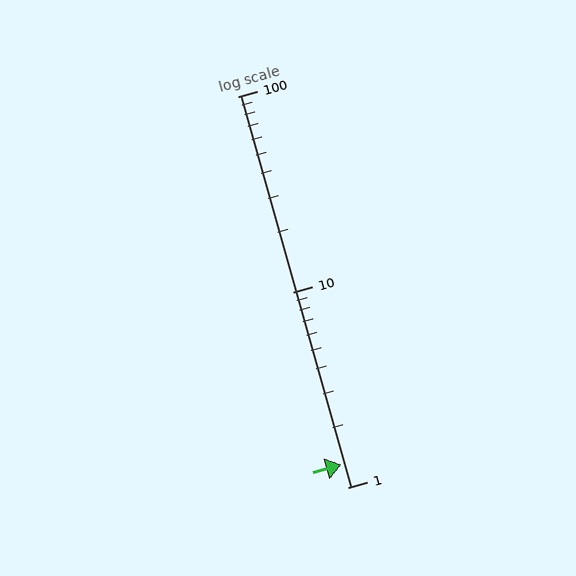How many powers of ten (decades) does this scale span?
The scale spans 2 decades, from 1 to 100.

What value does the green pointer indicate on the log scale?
The pointer indicates approximately 1.3.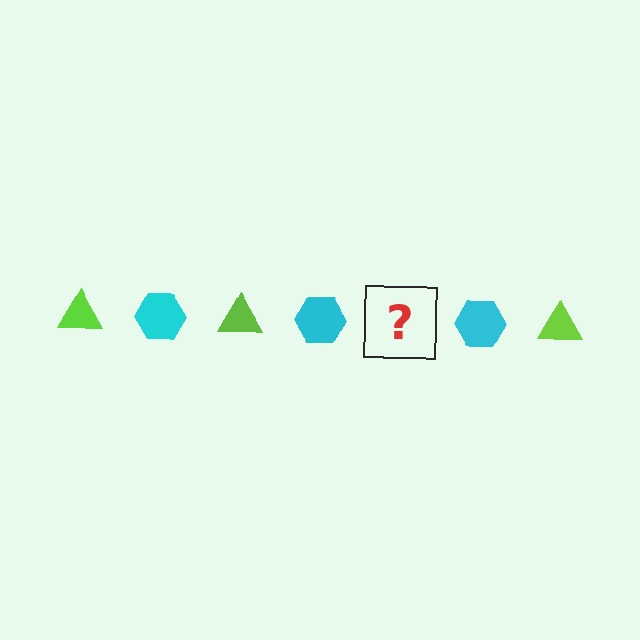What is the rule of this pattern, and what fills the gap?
The rule is that the pattern alternates between lime triangle and cyan hexagon. The gap should be filled with a lime triangle.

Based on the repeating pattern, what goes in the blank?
The blank should be a lime triangle.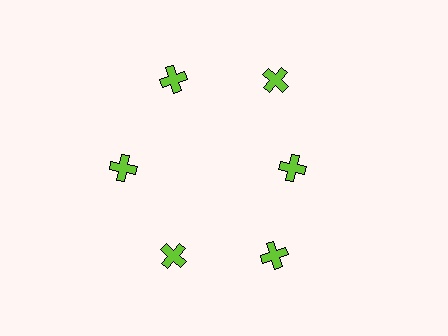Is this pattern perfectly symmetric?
No. The 6 lime crosses are arranged in a ring, but one element near the 3 o'clock position is pulled inward toward the center, breaking the 6-fold rotational symmetry.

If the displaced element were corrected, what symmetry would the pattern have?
It would have 6-fold rotational symmetry — the pattern would map onto itself every 60 degrees.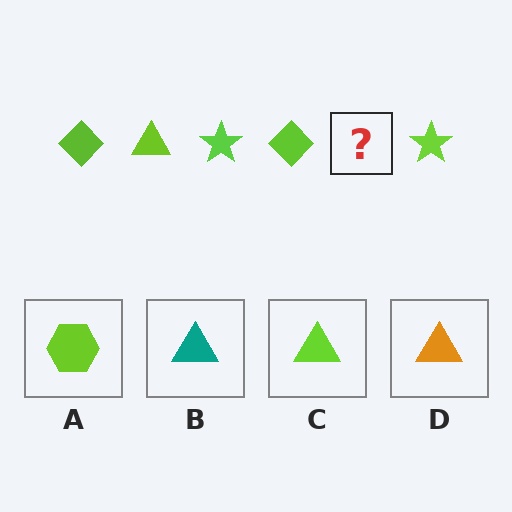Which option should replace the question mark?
Option C.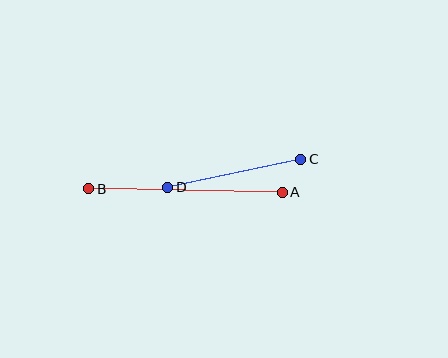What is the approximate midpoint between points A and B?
The midpoint is at approximately (185, 191) pixels.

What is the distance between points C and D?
The distance is approximately 136 pixels.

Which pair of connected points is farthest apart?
Points A and B are farthest apart.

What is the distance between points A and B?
The distance is approximately 193 pixels.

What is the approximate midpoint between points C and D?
The midpoint is at approximately (234, 173) pixels.